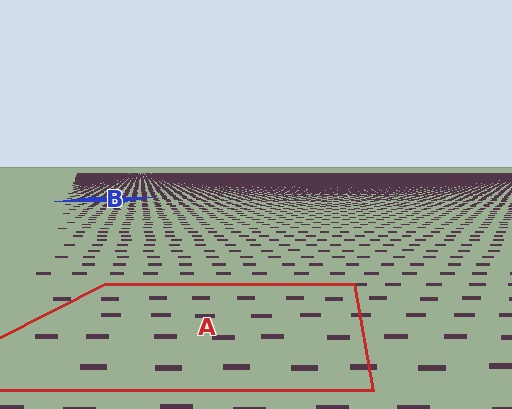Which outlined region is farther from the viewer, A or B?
Region B is farther from the viewer — the texture elements inside it appear smaller and more densely packed.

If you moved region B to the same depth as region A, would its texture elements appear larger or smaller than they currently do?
They would appear larger. At a closer depth, the same texture elements are projected at a bigger on-screen size.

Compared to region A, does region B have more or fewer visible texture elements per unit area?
Region B has more texture elements per unit area — they are packed more densely because it is farther away.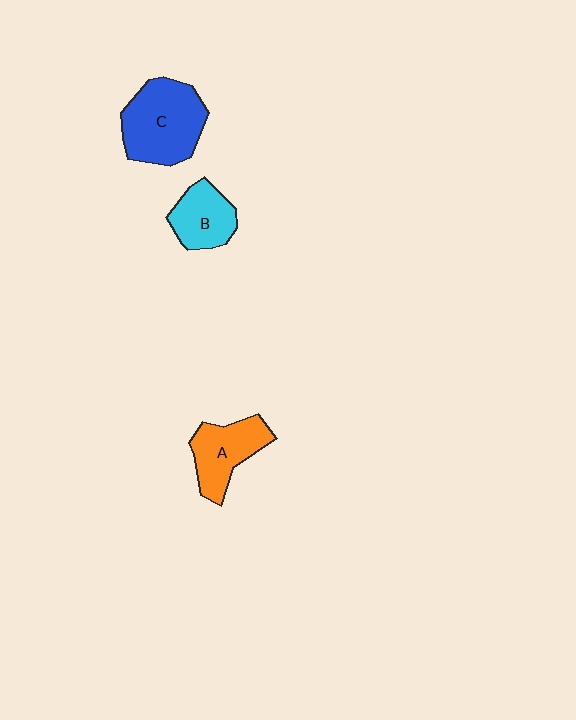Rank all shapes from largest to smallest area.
From largest to smallest: C (blue), A (orange), B (cyan).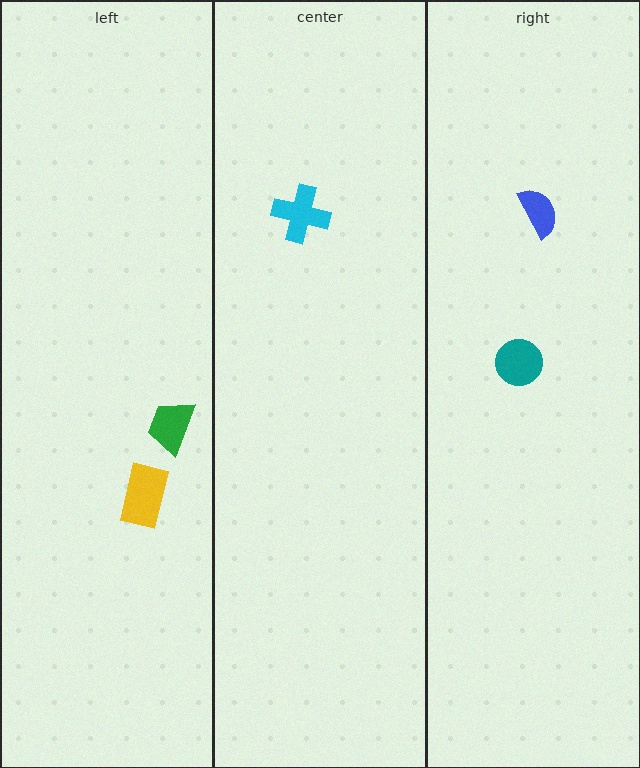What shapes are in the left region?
The yellow rectangle, the green trapezoid.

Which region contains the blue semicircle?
The right region.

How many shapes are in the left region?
2.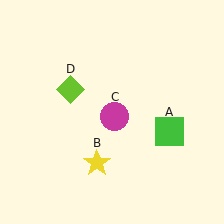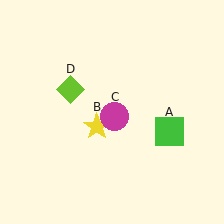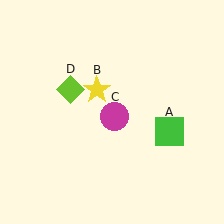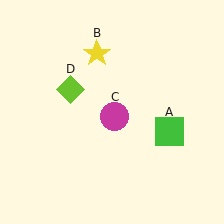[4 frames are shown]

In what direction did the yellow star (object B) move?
The yellow star (object B) moved up.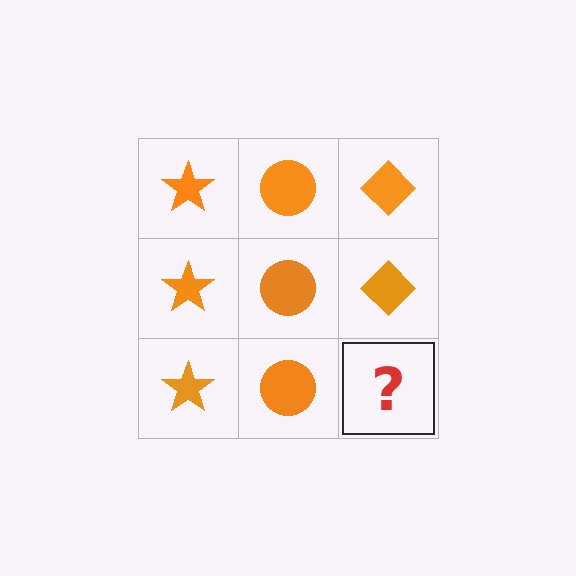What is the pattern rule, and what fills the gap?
The rule is that each column has a consistent shape. The gap should be filled with an orange diamond.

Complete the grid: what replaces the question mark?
The question mark should be replaced with an orange diamond.